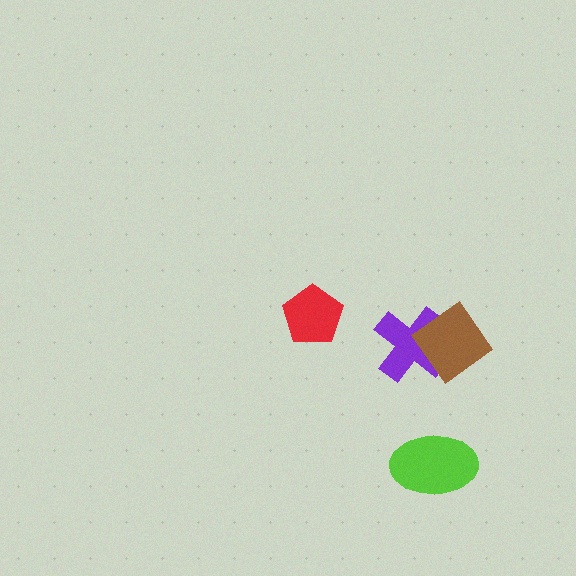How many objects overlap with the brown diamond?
1 object overlaps with the brown diamond.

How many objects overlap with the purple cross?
1 object overlaps with the purple cross.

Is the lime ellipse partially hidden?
No, no other shape covers it.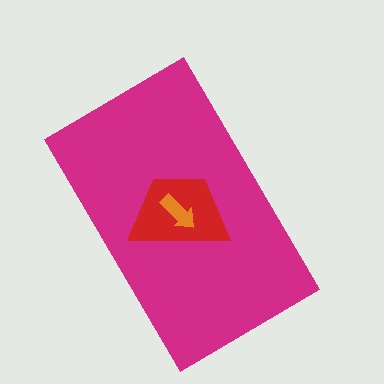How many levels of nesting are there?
3.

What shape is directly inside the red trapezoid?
The orange arrow.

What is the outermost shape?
The magenta rectangle.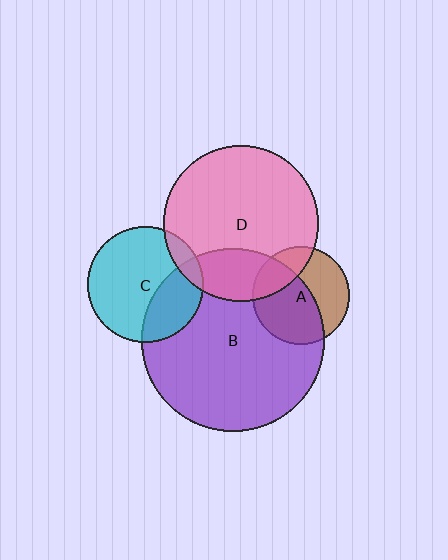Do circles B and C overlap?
Yes.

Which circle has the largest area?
Circle B (purple).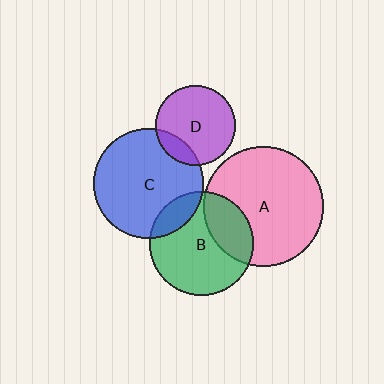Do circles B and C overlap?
Yes.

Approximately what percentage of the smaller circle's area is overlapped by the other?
Approximately 15%.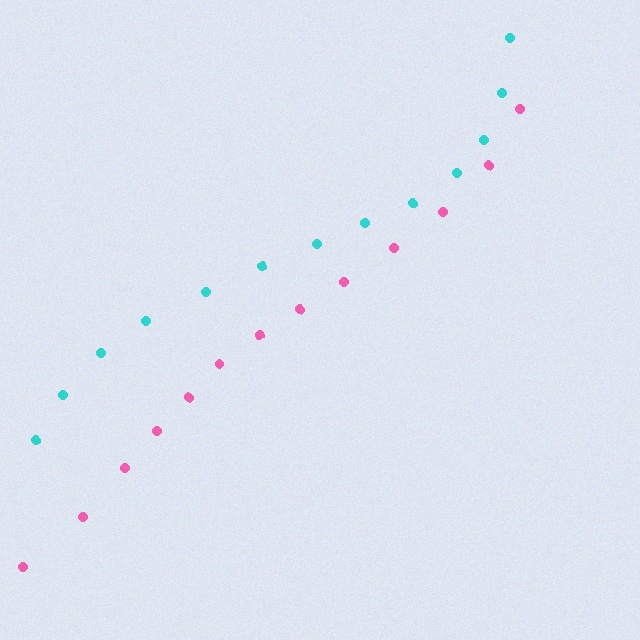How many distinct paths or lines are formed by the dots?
There are 2 distinct paths.